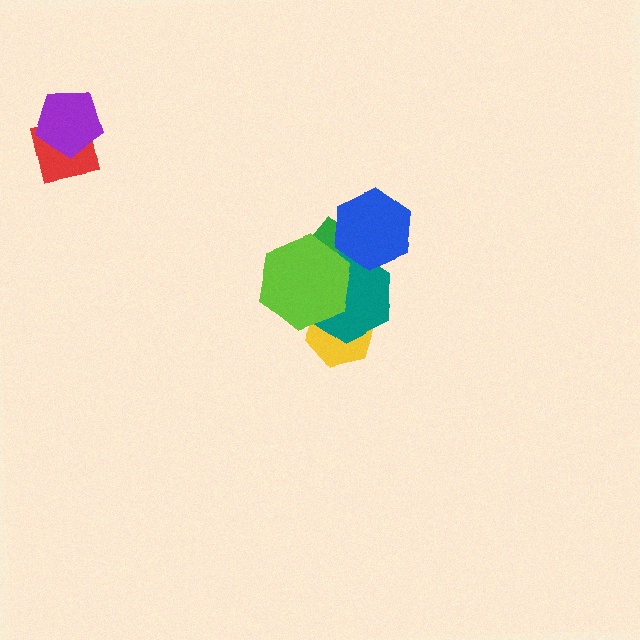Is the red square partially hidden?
Yes, it is partially covered by another shape.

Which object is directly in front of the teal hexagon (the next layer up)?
The blue hexagon is directly in front of the teal hexagon.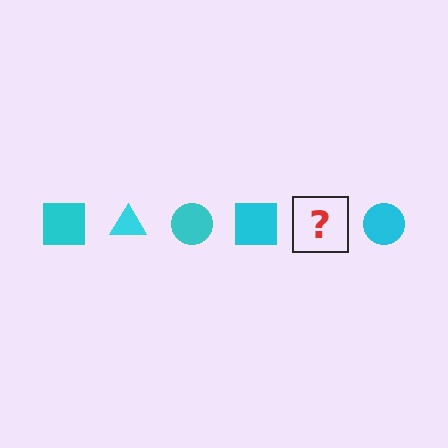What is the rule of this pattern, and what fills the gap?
The rule is that the pattern cycles through square, triangle, circle shapes in cyan. The gap should be filled with a cyan triangle.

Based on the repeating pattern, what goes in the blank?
The blank should be a cyan triangle.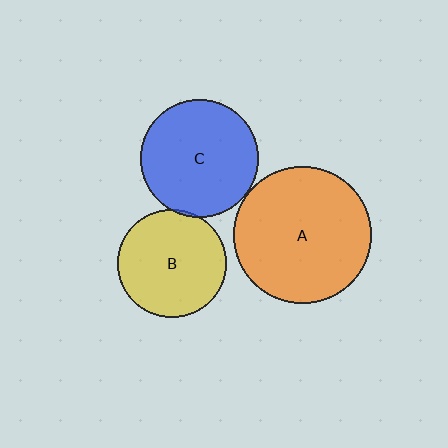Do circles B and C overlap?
Yes.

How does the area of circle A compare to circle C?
Approximately 1.4 times.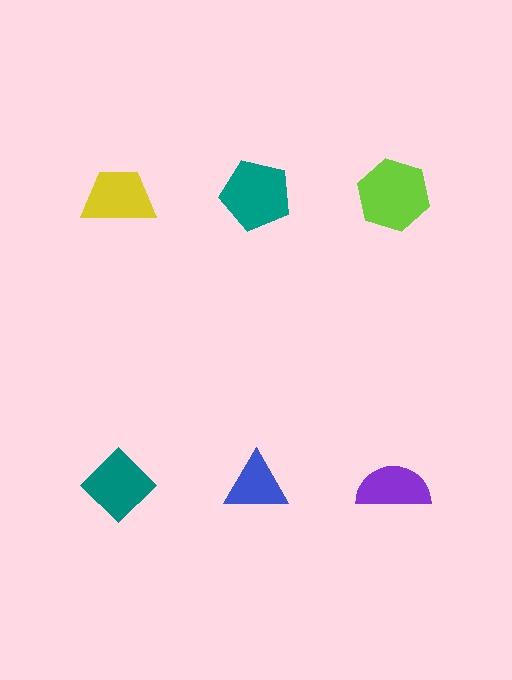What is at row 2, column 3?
A purple semicircle.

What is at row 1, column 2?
A teal pentagon.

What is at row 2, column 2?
A blue triangle.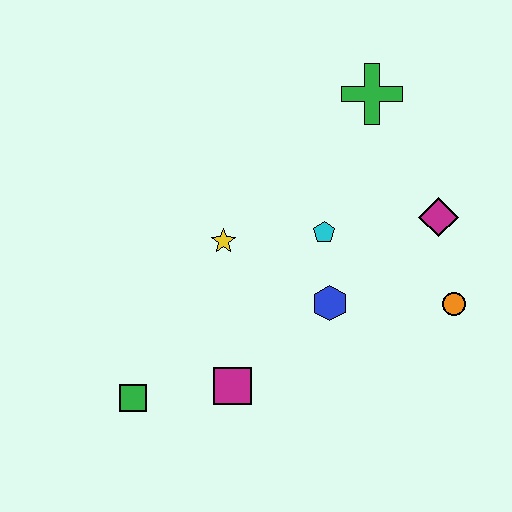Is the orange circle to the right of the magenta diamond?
Yes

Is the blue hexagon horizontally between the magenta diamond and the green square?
Yes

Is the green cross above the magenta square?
Yes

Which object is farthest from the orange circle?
The green square is farthest from the orange circle.